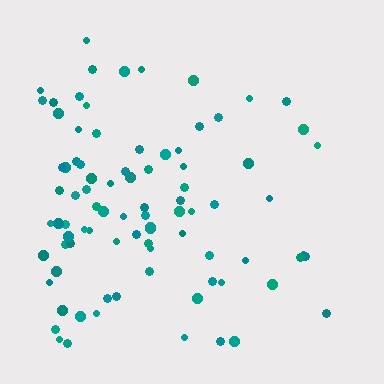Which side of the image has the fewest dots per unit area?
The right.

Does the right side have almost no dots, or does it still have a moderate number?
Still a moderate number, just noticeably fewer than the left.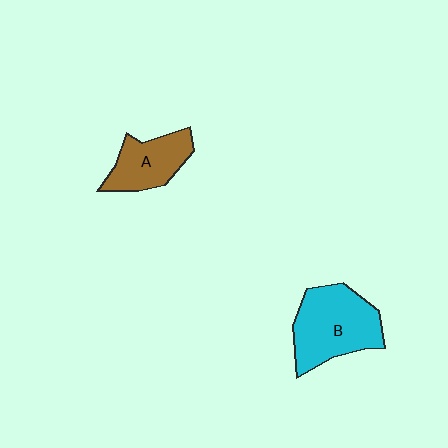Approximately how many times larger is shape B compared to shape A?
Approximately 1.5 times.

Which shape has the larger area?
Shape B (cyan).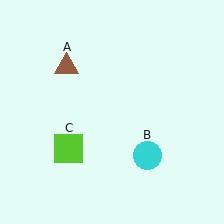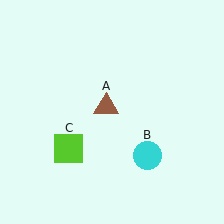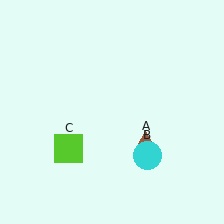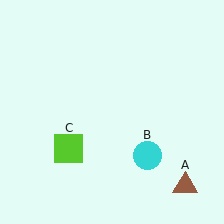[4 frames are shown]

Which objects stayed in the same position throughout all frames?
Cyan circle (object B) and lime square (object C) remained stationary.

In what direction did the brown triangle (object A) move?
The brown triangle (object A) moved down and to the right.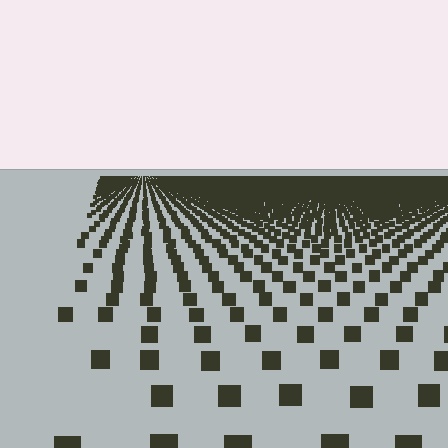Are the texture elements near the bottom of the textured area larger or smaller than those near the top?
Larger. Near the bottom, elements are closer to the viewer and appear at a bigger on-screen size.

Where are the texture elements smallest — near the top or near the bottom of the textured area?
Near the top.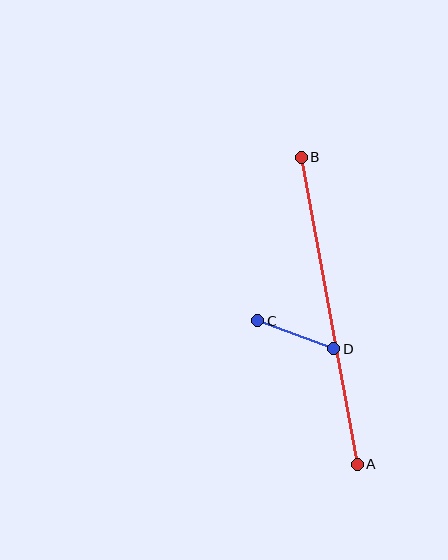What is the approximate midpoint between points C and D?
The midpoint is at approximately (296, 335) pixels.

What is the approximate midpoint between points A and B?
The midpoint is at approximately (329, 311) pixels.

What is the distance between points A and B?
The distance is approximately 312 pixels.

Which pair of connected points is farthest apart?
Points A and B are farthest apart.